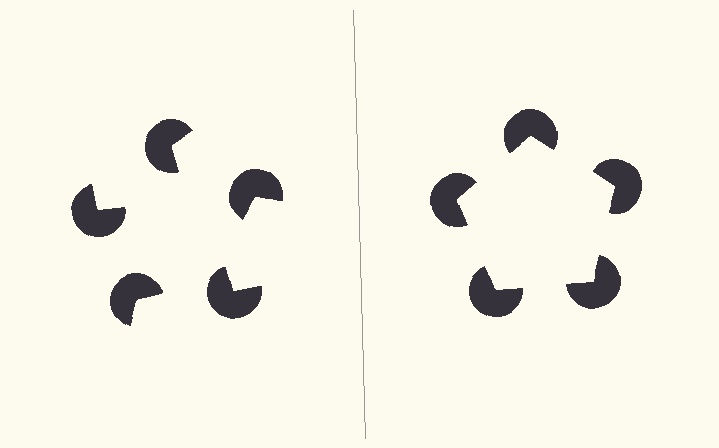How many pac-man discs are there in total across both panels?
10 — 5 on each side.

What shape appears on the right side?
An illusory pentagon.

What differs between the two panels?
The pac-man discs are positioned identically on both sides; only the wedge orientations differ. On the right they align to a pentagon; on the left they are misaligned.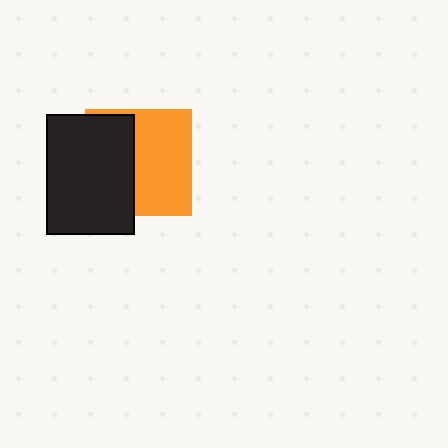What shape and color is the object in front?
The object in front is a black rectangle.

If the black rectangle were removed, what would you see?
You would see the complete orange square.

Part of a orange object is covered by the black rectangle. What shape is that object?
It is a square.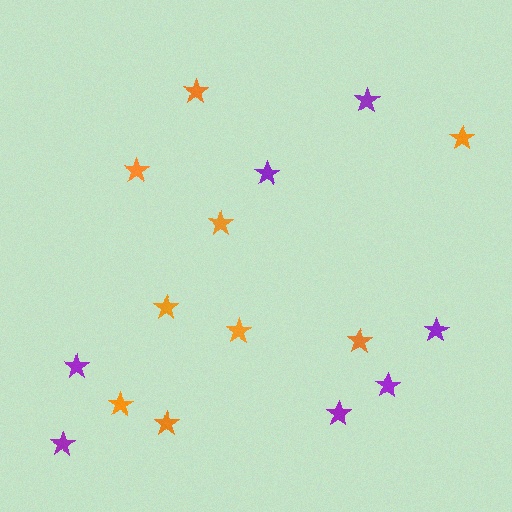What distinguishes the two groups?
There are 2 groups: one group of orange stars (9) and one group of purple stars (7).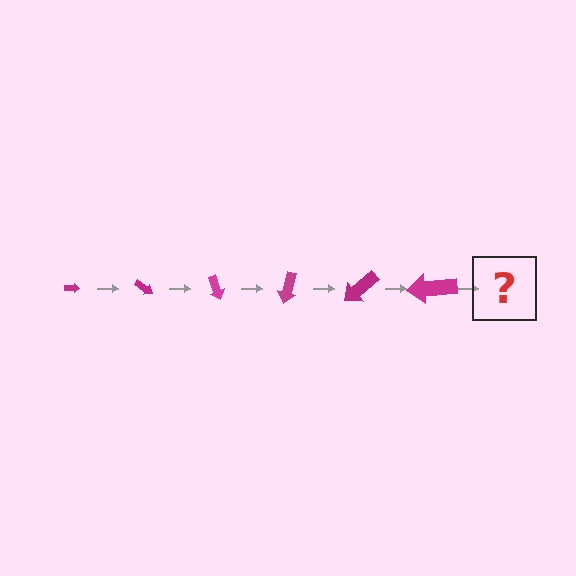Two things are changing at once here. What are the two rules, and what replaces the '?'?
The two rules are that the arrow grows larger each step and it rotates 35 degrees each step. The '?' should be an arrow, larger than the previous one and rotated 210 degrees from the start.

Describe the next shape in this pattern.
It should be an arrow, larger than the previous one and rotated 210 degrees from the start.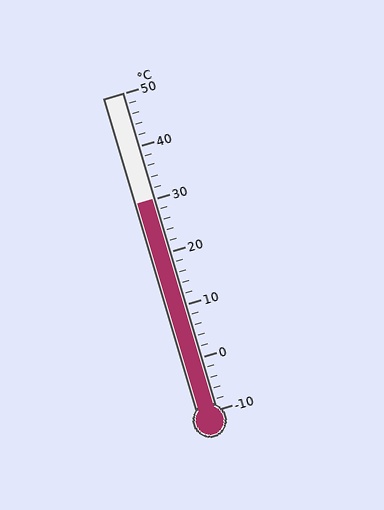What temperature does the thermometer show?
The thermometer shows approximately 30°C.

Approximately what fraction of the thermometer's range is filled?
The thermometer is filled to approximately 65% of its range.